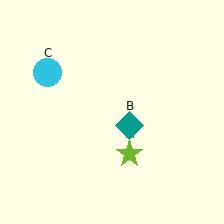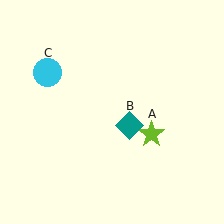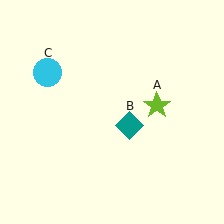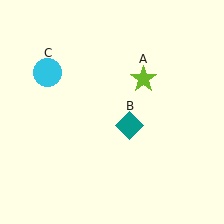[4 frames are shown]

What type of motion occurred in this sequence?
The lime star (object A) rotated counterclockwise around the center of the scene.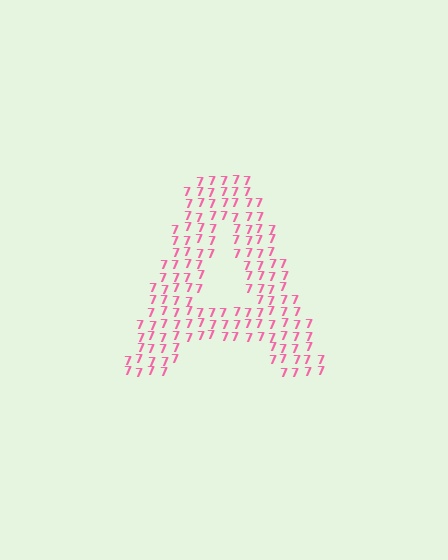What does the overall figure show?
The overall figure shows the letter A.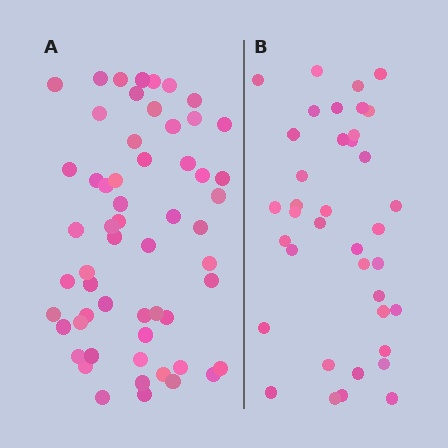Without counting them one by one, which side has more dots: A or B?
Region A (the left region) has more dots.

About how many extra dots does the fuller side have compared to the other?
Region A has approximately 20 more dots than region B.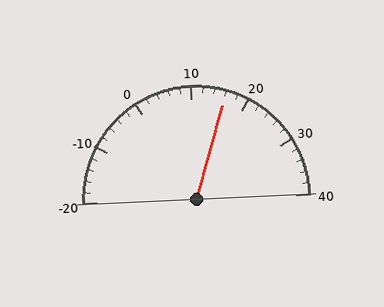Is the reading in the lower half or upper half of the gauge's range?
The reading is in the upper half of the range (-20 to 40).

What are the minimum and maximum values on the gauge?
The gauge ranges from -20 to 40.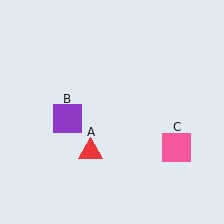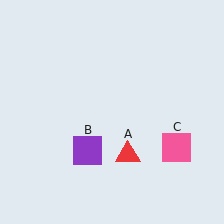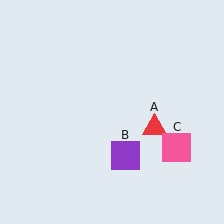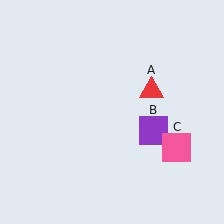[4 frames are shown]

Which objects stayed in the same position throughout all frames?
Pink square (object C) remained stationary.